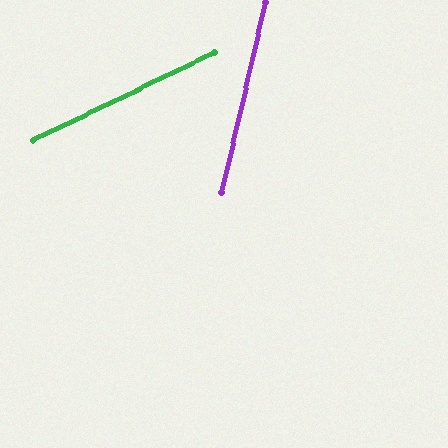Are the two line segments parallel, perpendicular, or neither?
Neither parallel nor perpendicular — they differ by about 52°.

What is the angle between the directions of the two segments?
Approximately 52 degrees.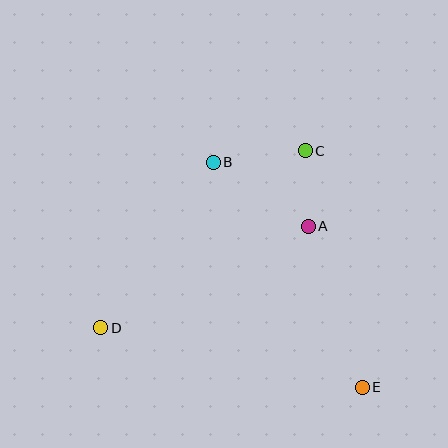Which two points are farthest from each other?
Points C and D are farthest from each other.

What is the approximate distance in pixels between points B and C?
The distance between B and C is approximately 92 pixels.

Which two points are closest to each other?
Points A and C are closest to each other.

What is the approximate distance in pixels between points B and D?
The distance between B and D is approximately 200 pixels.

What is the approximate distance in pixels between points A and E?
The distance between A and E is approximately 170 pixels.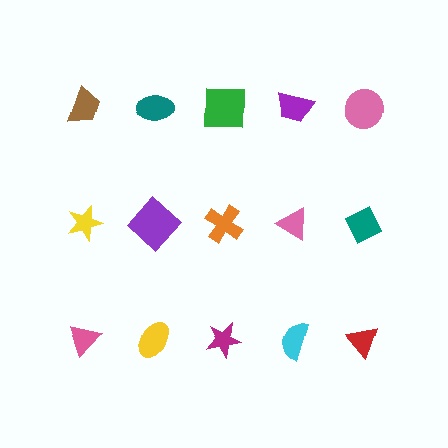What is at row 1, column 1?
A brown trapezoid.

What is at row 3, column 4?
A cyan semicircle.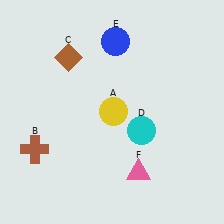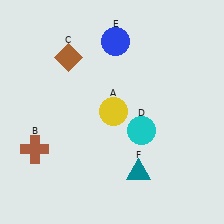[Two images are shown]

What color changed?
The triangle (F) changed from pink in Image 1 to teal in Image 2.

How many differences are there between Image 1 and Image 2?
There is 1 difference between the two images.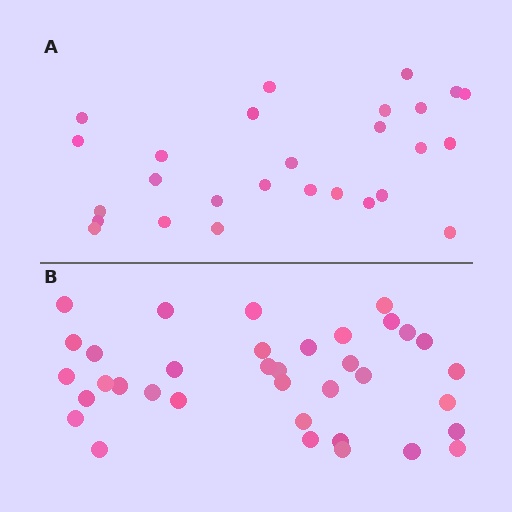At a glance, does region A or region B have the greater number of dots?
Region B (the bottom region) has more dots.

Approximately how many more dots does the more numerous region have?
Region B has roughly 8 or so more dots than region A.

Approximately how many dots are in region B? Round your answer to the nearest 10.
About 40 dots. (The exact count is 36, which rounds to 40.)